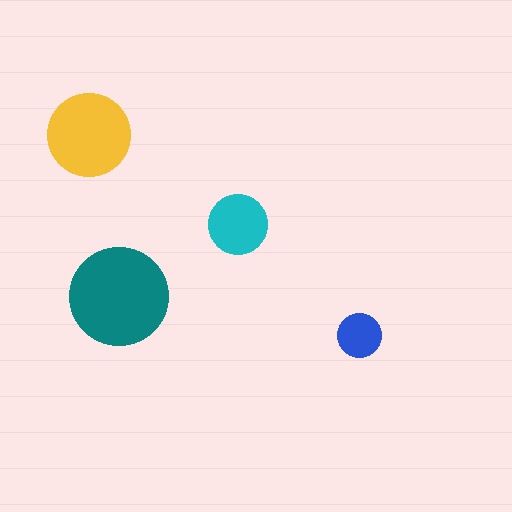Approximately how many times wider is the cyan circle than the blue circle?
About 1.5 times wider.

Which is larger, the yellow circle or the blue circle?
The yellow one.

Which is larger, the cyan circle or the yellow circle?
The yellow one.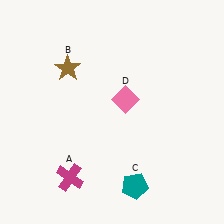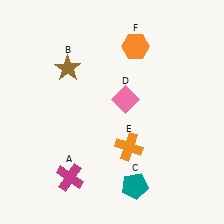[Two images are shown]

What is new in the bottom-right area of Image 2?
An orange cross (E) was added in the bottom-right area of Image 2.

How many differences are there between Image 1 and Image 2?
There are 2 differences between the two images.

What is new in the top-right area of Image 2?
An orange hexagon (F) was added in the top-right area of Image 2.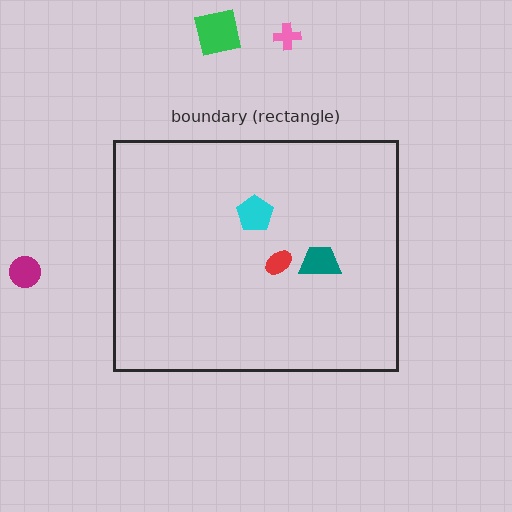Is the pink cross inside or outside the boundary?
Outside.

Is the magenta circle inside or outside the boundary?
Outside.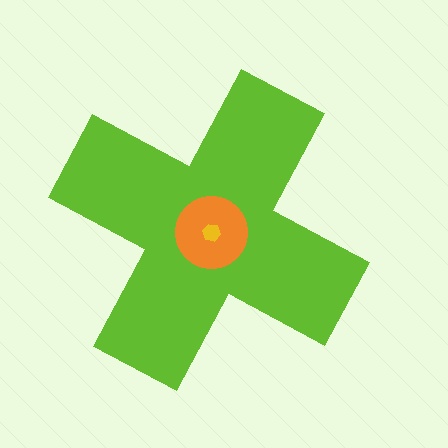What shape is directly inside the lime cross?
The orange circle.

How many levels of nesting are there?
3.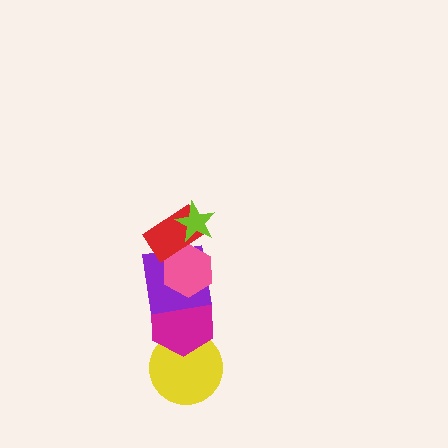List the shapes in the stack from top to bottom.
From top to bottom: the lime star, the red rectangle, the pink hexagon, the purple square, the magenta hexagon, the yellow circle.